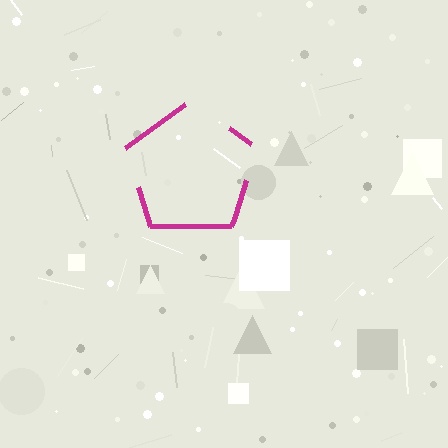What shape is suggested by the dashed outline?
The dashed outline suggests a pentagon.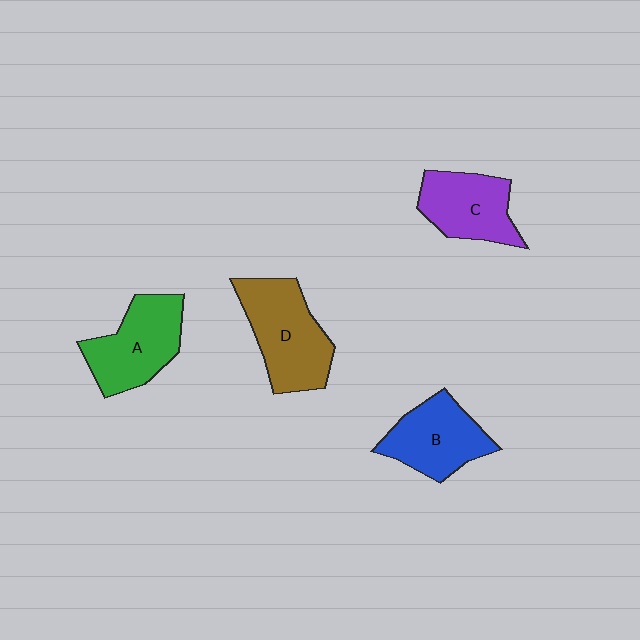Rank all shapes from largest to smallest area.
From largest to smallest: D (brown), A (green), B (blue), C (purple).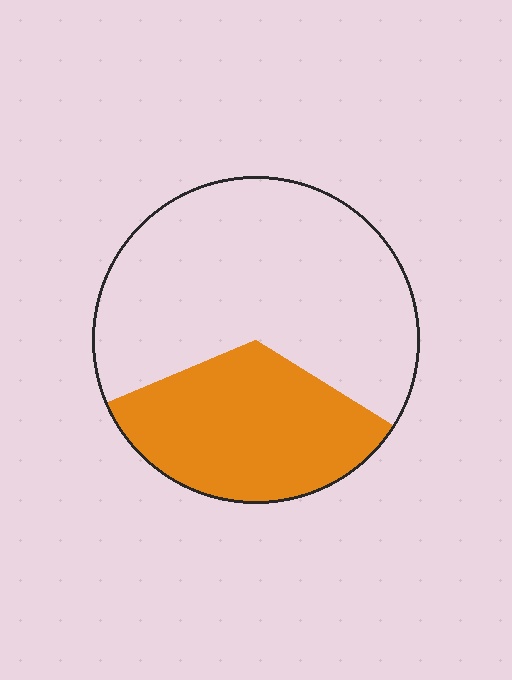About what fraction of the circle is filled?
About one third (1/3).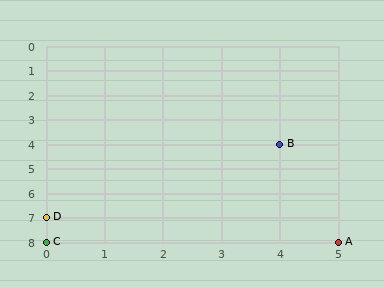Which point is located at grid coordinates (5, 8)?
Point A is at (5, 8).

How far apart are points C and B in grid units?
Points C and B are 4 columns and 4 rows apart (about 5.7 grid units diagonally).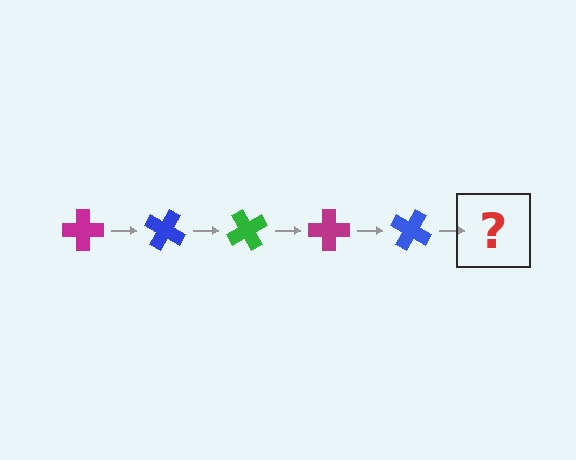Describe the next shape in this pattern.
It should be a green cross, rotated 150 degrees from the start.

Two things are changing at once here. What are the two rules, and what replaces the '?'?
The two rules are that it rotates 30 degrees each step and the color cycles through magenta, blue, and green. The '?' should be a green cross, rotated 150 degrees from the start.